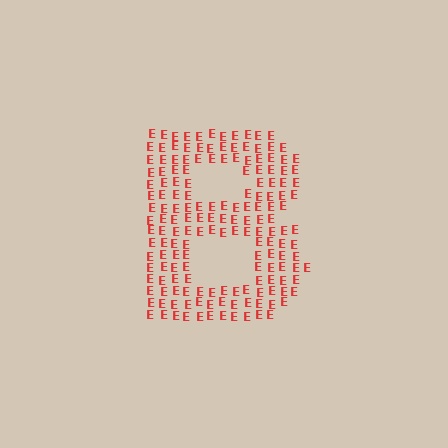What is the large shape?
The large shape is the letter B.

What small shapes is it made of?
It is made of small letter E's.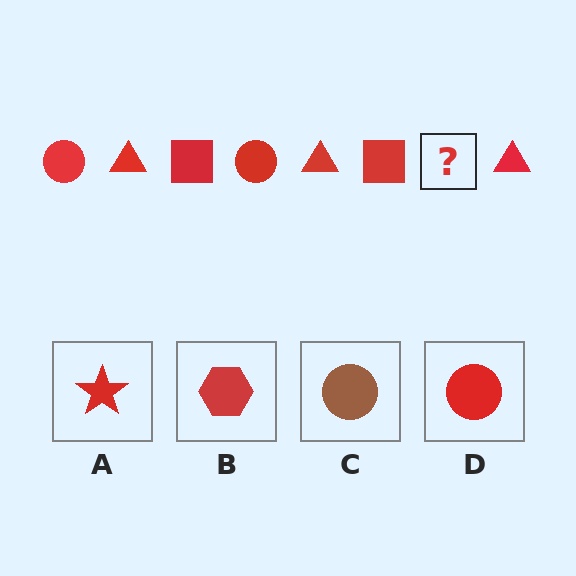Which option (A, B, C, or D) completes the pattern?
D.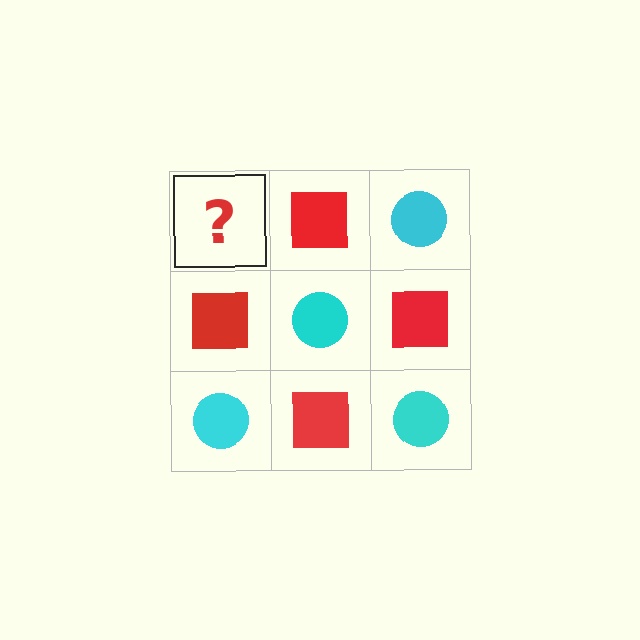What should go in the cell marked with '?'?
The missing cell should contain a cyan circle.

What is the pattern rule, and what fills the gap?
The rule is that it alternates cyan circle and red square in a checkerboard pattern. The gap should be filled with a cyan circle.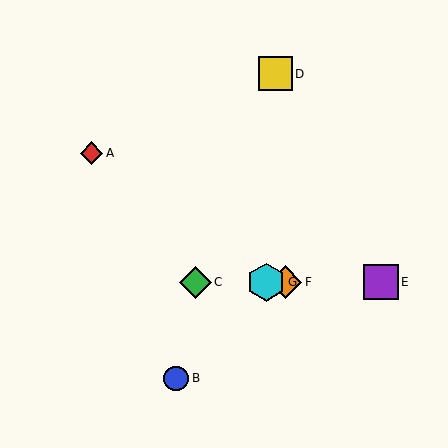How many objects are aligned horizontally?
4 objects (C, E, F, G) are aligned horizontally.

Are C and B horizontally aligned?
No, C is at y≈282 and B is at y≈378.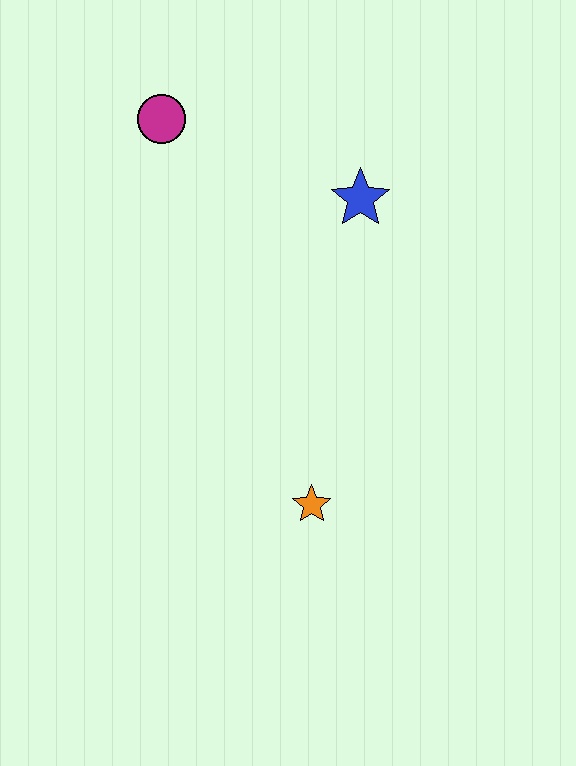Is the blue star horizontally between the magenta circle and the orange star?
No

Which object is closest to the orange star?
The blue star is closest to the orange star.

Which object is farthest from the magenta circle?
The orange star is farthest from the magenta circle.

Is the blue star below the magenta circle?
Yes